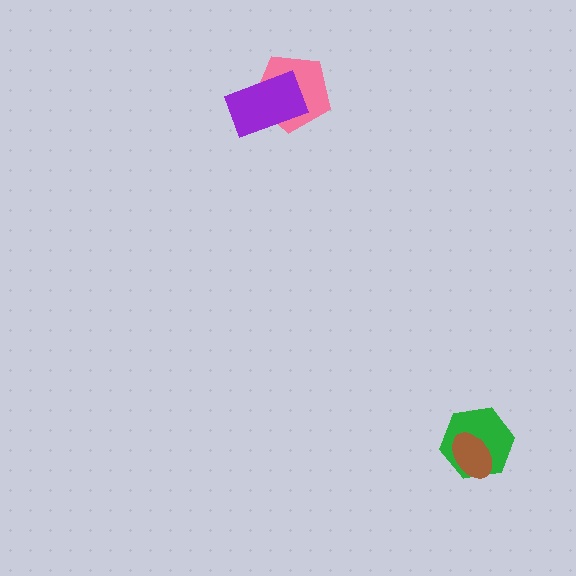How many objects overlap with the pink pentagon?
1 object overlaps with the pink pentagon.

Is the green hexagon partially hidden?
Yes, it is partially covered by another shape.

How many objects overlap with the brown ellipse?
1 object overlaps with the brown ellipse.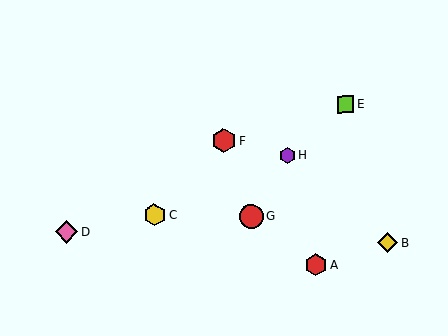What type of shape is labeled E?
Shape E is a lime square.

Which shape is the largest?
The red circle (labeled G) is the largest.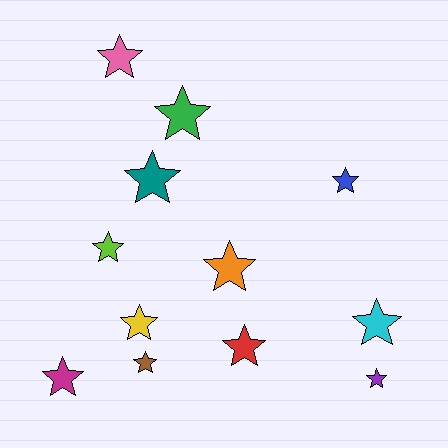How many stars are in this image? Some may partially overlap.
There are 12 stars.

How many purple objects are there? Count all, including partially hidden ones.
There is 1 purple object.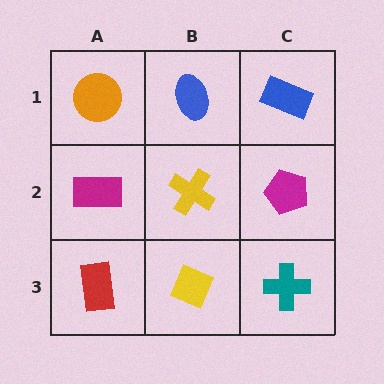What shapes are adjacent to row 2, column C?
A blue rectangle (row 1, column C), a teal cross (row 3, column C), a yellow cross (row 2, column B).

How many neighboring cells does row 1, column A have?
2.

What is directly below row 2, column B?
A yellow diamond.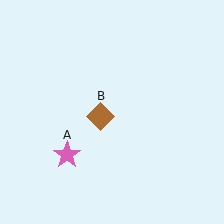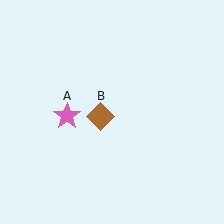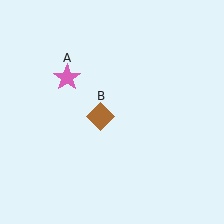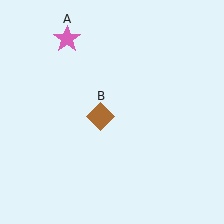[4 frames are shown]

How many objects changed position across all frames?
1 object changed position: pink star (object A).